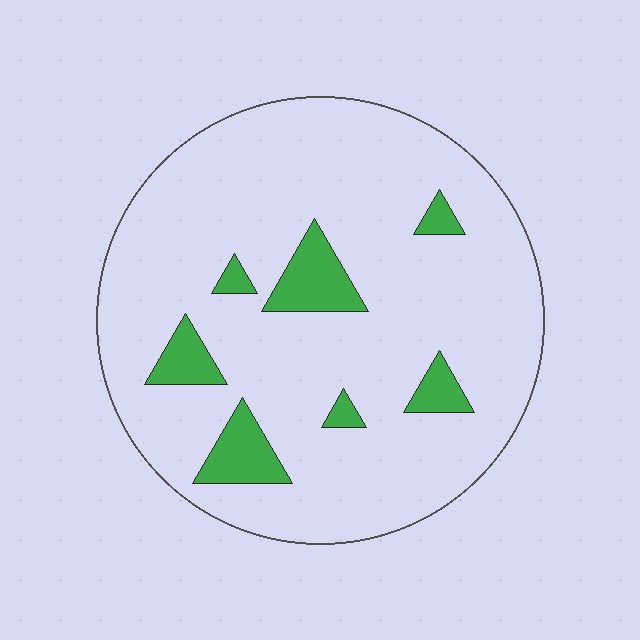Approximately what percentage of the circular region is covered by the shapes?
Approximately 10%.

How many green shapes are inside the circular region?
7.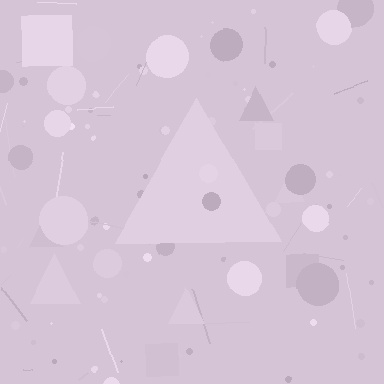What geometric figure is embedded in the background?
A triangle is embedded in the background.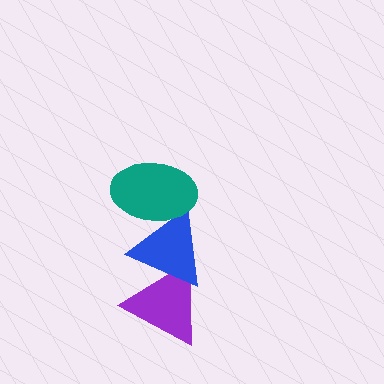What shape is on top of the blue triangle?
The teal ellipse is on top of the blue triangle.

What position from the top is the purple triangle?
The purple triangle is 3rd from the top.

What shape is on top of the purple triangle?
The blue triangle is on top of the purple triangle.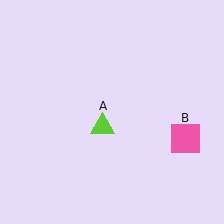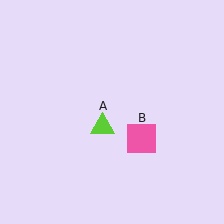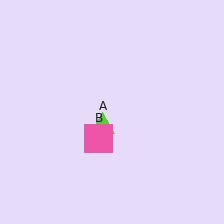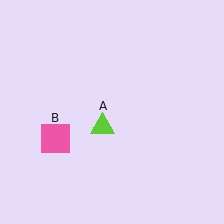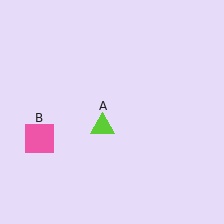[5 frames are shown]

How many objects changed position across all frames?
1 object changed position: pink square (object B).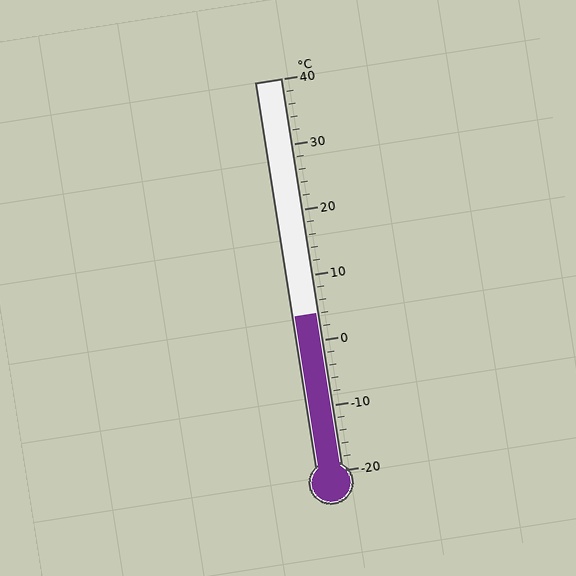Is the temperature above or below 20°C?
The temperature is below 20°C.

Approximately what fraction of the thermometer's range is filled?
The thermometer is filled to approximately 40% of its range.